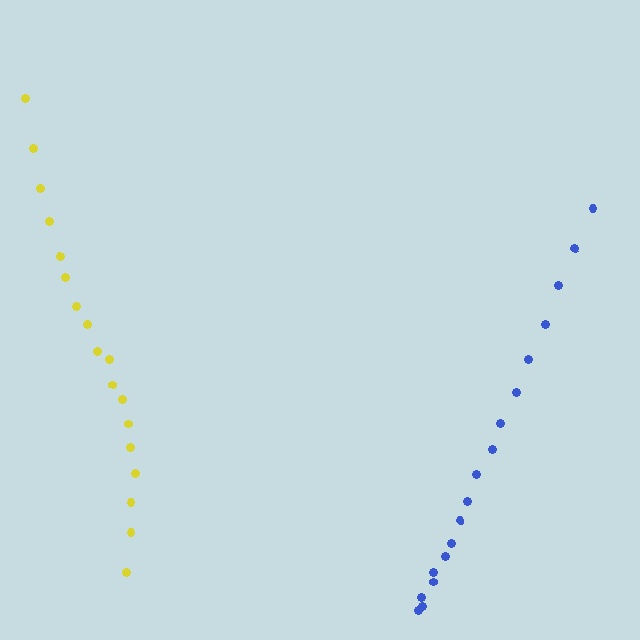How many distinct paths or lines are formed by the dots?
There are 2 distinct paths.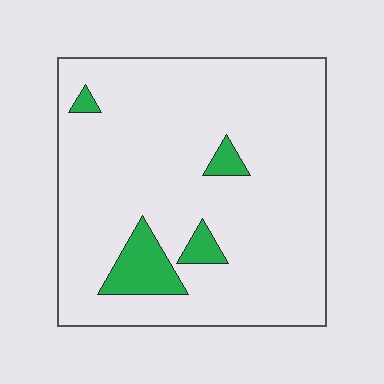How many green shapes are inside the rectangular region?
4.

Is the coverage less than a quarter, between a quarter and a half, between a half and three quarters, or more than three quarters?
Less than a quarter.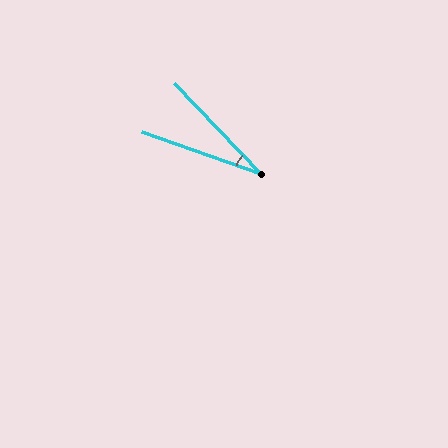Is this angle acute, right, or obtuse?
It is acute.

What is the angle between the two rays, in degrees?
Approximately 26 degrees.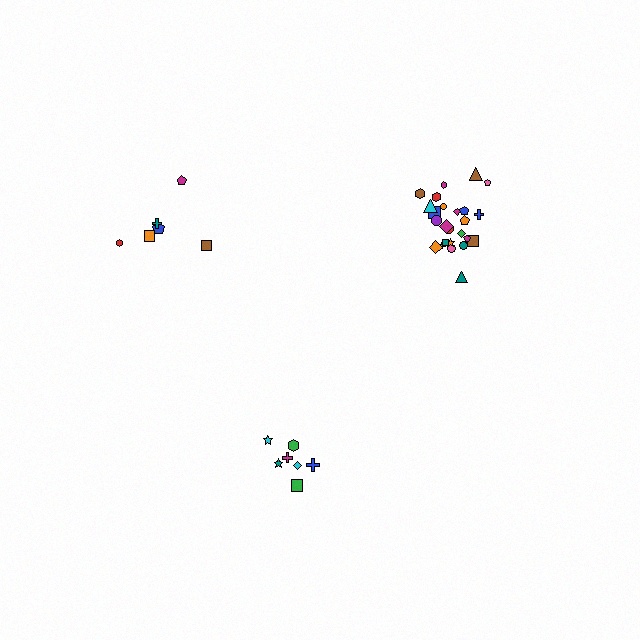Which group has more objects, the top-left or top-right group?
The top-right group.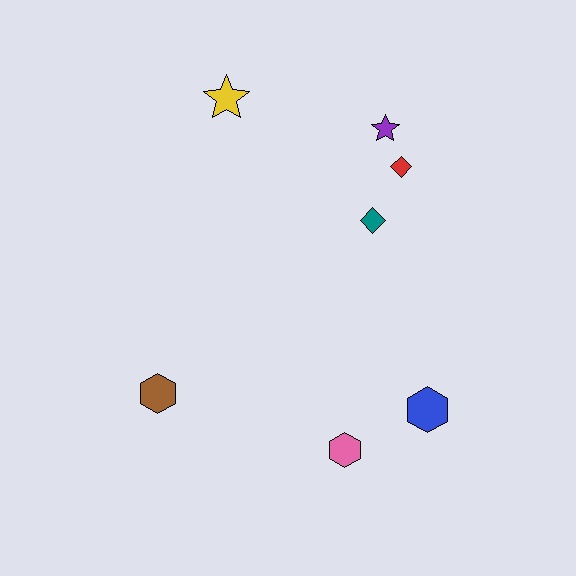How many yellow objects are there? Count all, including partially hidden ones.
There is 1 yellow object.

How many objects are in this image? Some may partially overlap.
There are 7 objects.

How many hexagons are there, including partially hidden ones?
There are 3 hexagons.